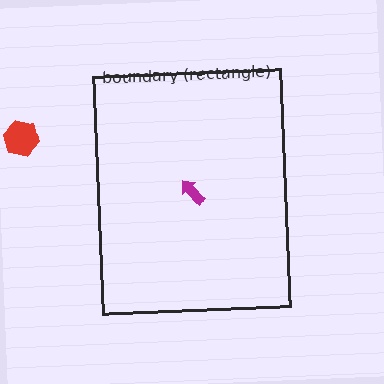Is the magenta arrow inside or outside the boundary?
Inside.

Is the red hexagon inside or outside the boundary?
Outside.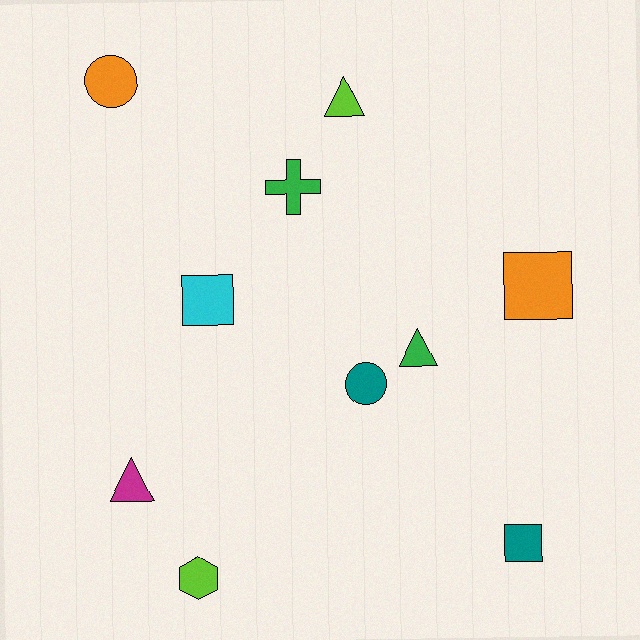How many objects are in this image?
There are 10 objects.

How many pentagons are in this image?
There are no pentagons.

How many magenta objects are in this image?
There is 1 magenta object.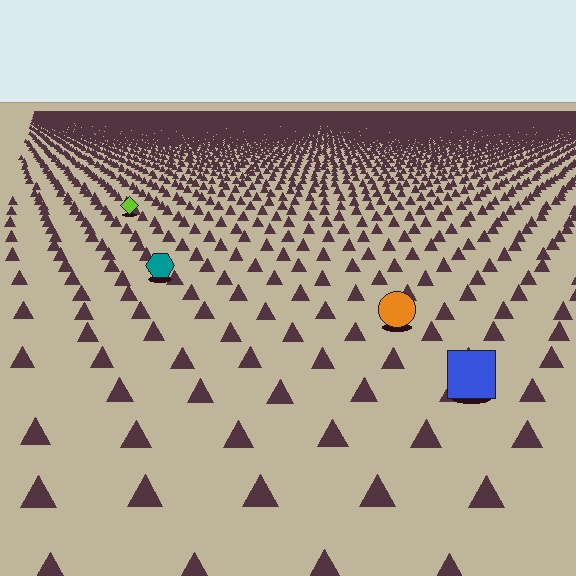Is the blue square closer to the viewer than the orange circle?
Yes. The blue square is closer — you can tell from the texture gradient: the ground texture is coarser near it.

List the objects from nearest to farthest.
From nearest to farthest: the blue square, the orange circle, the teal hexagon, the lime diamond.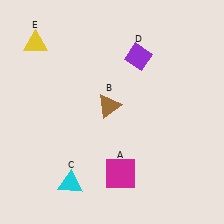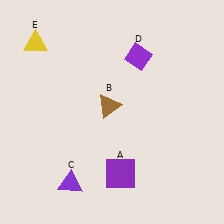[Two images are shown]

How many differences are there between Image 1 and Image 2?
There are 2 differences between the two images.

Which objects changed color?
A changed from magenta to purple. C changed from cyan to purple.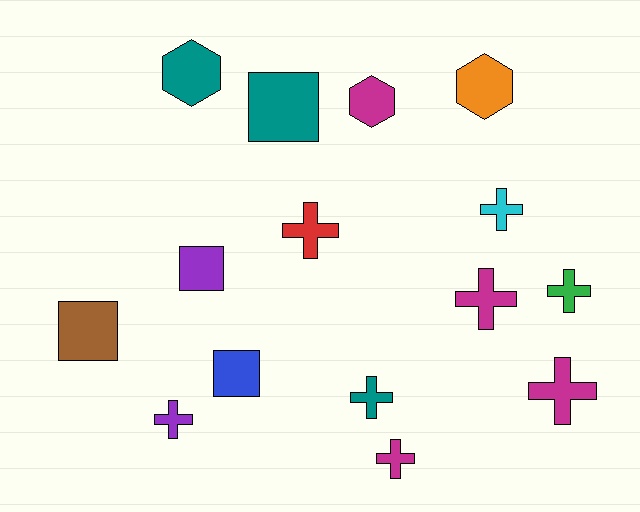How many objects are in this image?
There are 15 objects.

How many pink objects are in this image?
There are no pink objects.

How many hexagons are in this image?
There are 3 hexagons.